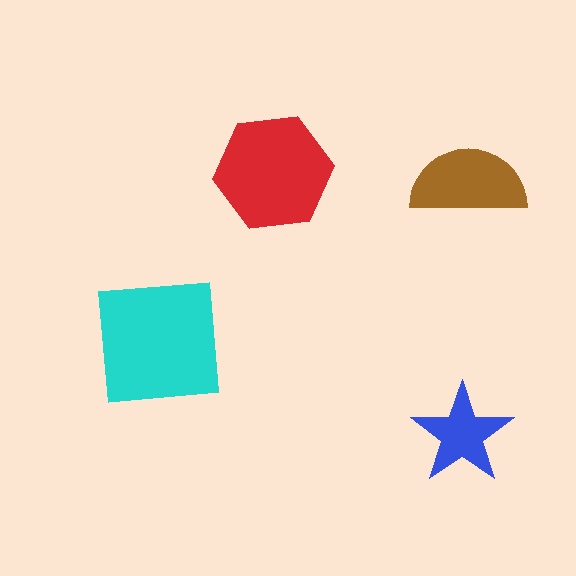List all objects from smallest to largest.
The blue star, the brown semicircle, the red hexagon, the cyan square.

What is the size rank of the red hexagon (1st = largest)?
2nd.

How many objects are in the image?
There are 4 objects in the image.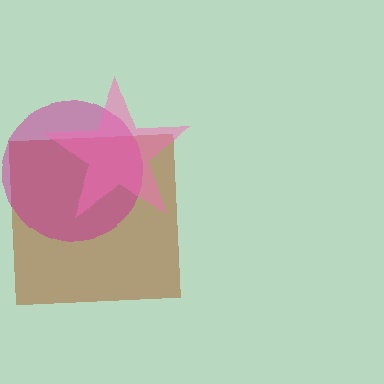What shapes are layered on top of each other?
The layered shapes are: a brown square, a magenta circle, a pink star.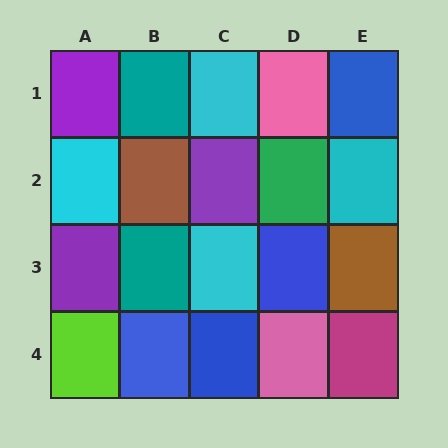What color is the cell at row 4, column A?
Lime.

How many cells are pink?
2 cells are pink.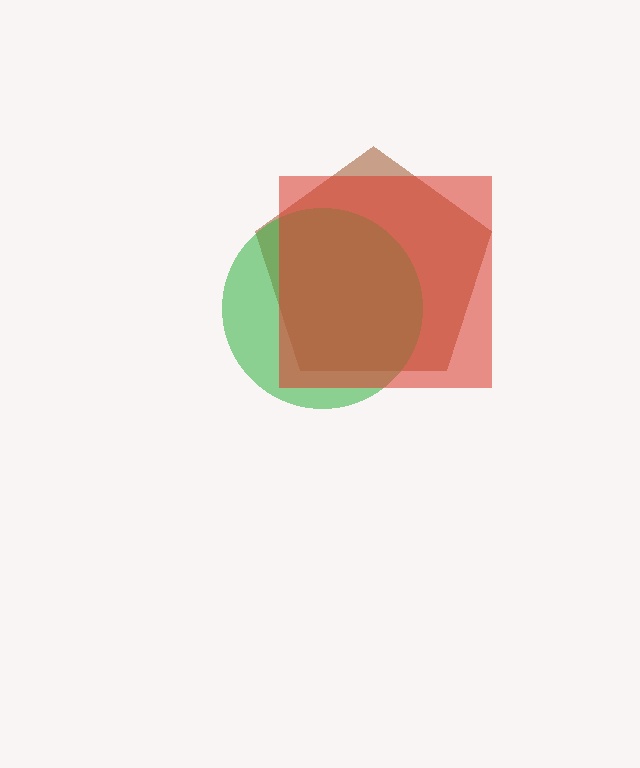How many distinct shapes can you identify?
There are 3 distinct shapes: a brown pentagon, a green circle, a red square.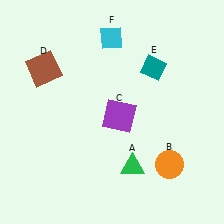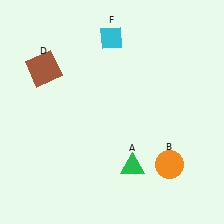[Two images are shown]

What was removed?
The teal diamond (E), the purple square (C) were removed in Image 2.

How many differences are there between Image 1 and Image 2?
There are 2 differences between the two images.